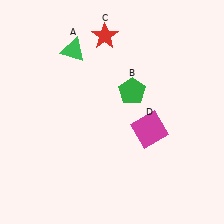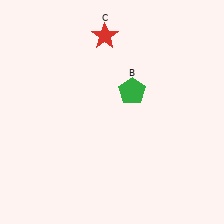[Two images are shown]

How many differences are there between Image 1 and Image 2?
There are 2 differences between the two images.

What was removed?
The magenta square (D), the green triangle (A) were removed in Image 2.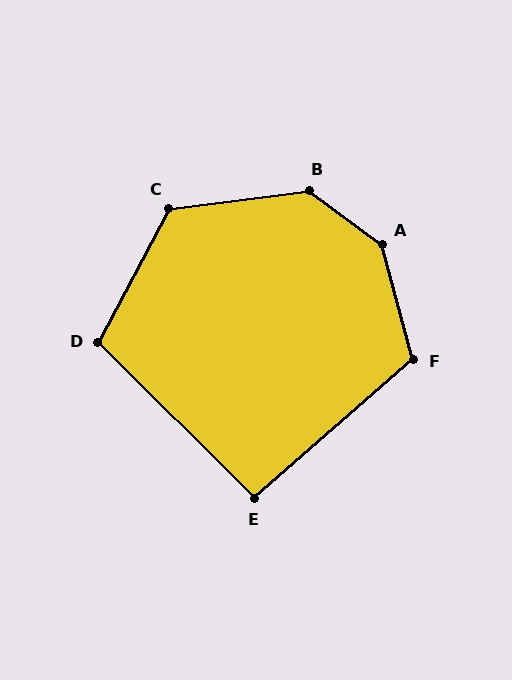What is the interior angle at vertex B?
Approximately 137 degrees (obtuse).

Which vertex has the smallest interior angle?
E, at approximately 94 degrees.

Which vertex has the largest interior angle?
A, at approximately 141 degrees.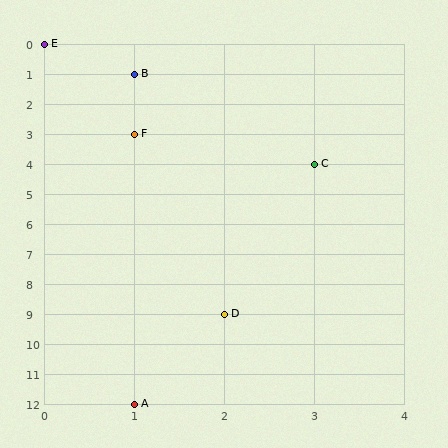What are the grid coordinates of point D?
Point D is at grid coordinates (2, 9).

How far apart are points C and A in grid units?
Points C and A are 2 columns and 8 rows apart (about 8.2 grid units diagonally).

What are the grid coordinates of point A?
Point A is at grid coordinates (1, 12).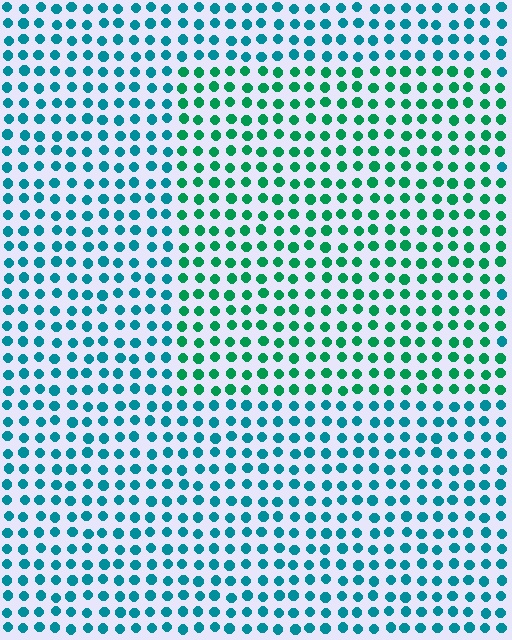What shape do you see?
I see a rectangle.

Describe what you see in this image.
The image is filled with small teal elements in a uniform arrangement. A rectangle-shaped region is visible where the elements are tinted to a slightly different hue, forming a subtle color boundary.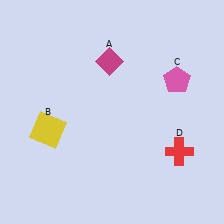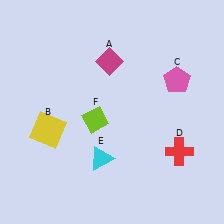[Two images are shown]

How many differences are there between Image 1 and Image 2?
There are 2 differences between the two images.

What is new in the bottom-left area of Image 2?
A cyan triangle (E) was added in the bottom-left area of Image 2.